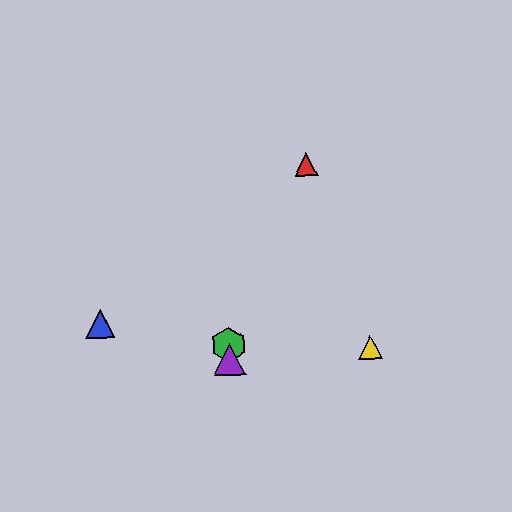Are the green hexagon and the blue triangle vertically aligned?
No, the green hexagon is at x≈229 and the blue triangle is at x≈100.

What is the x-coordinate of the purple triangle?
The purple triangle is at x≈229.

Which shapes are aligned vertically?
The green hexagon, the purple triangle are aligned vertically.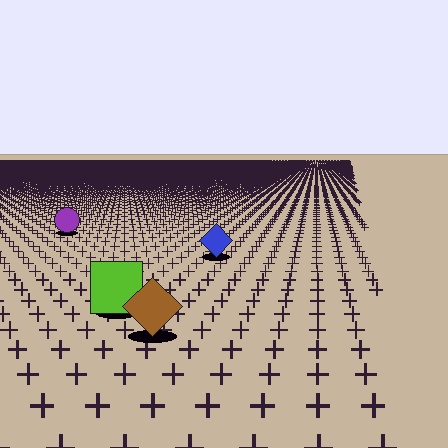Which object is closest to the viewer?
The brown diamond is closest. The texture marks near it are larger and more spread out.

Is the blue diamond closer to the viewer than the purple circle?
Yes. The blue diamond is closer — you can tell from the texture gradient: the ground texture is coarser near it.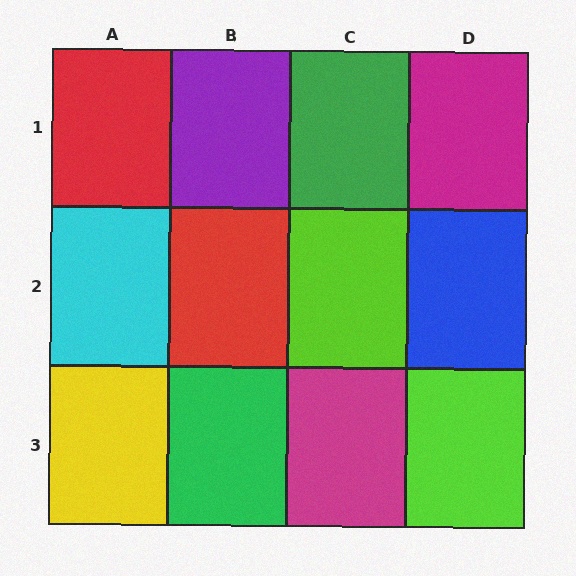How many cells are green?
2 cells are green.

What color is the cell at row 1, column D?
Magenta.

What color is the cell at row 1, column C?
Green.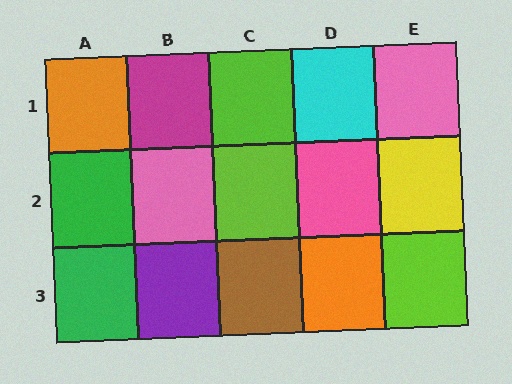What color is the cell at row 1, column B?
Magenta.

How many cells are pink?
3 cells are pink.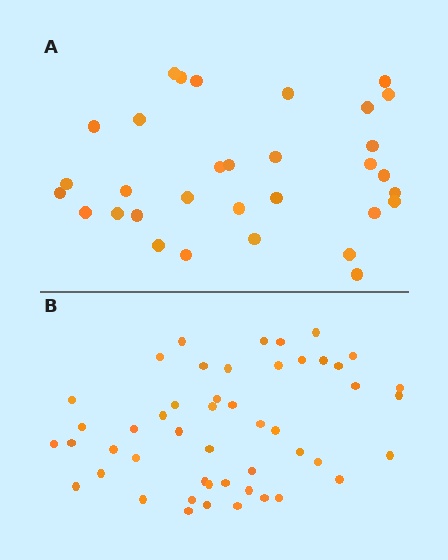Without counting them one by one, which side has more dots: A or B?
Region B (the bottom region) has more dots.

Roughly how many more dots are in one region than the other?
Region B has approximately 15 more dots than region A.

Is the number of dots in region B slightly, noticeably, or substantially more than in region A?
Region B has substantially more. The ratio is roughly 1.5 to 1.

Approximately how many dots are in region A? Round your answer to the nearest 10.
About 30 dots. (The exact count is 32, which rounds to 30.)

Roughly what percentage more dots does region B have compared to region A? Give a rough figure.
About 55% more.